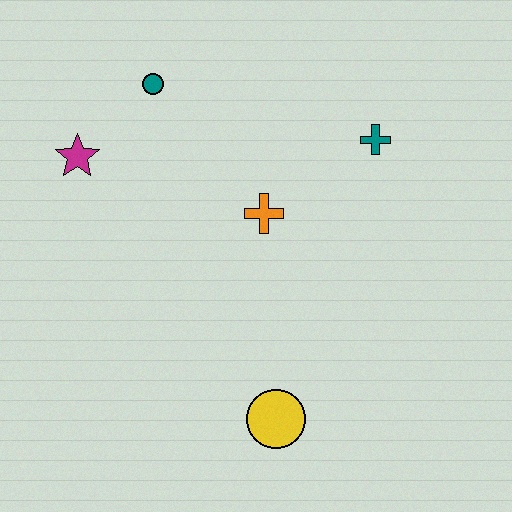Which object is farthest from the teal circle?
The yellow circle is farthest from the teal circle.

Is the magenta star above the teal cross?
No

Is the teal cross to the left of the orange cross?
No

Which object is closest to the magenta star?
The teal circle is closest to the magenta star.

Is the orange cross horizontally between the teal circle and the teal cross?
Yes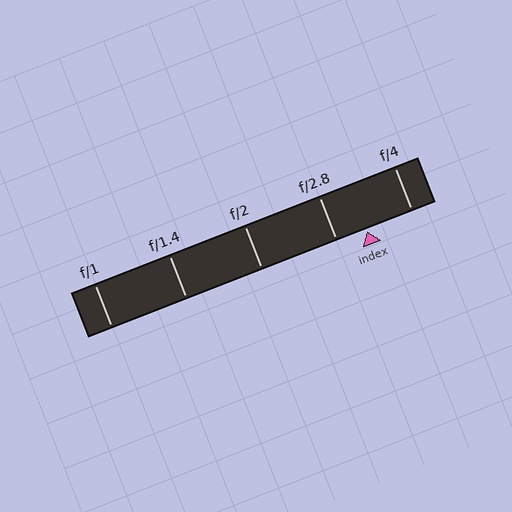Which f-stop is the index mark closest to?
The index mark is closest to f/2.8.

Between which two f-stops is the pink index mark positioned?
The index mark is between f/2.8 and f/4.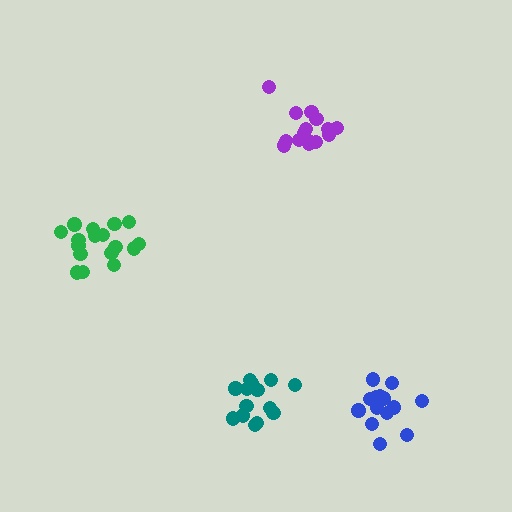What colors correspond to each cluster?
The clusters are colored: purple, teal, blue, green.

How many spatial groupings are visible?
There are 4 spatial groupings.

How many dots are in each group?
Group 1: 16 dots, Group 2: 14 dots, Group 3: 14 dots, Group 4: 17 dots (61 total).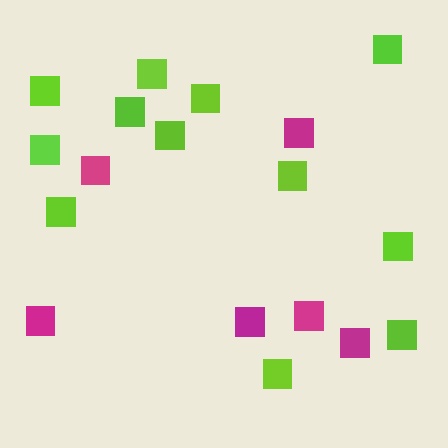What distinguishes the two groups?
There are 2 groups: one group of lime squares (12) and one group of magenta squares (6).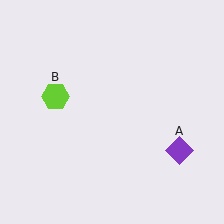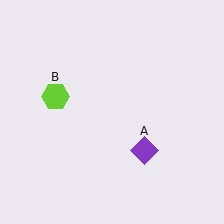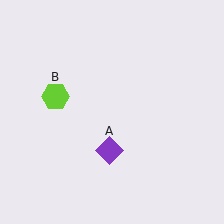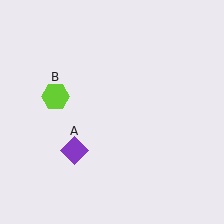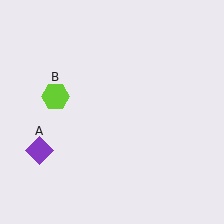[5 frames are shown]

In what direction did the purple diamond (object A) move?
The purple diamond (object A) moved left.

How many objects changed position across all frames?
1 object changed position: purple diamond (object A).